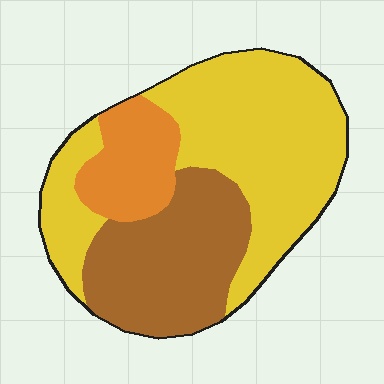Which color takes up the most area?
Yellow, at roughly 55%.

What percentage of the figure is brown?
Brown takes up about one third (1/3) of the figure.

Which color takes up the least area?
Orange, at roughly 15%.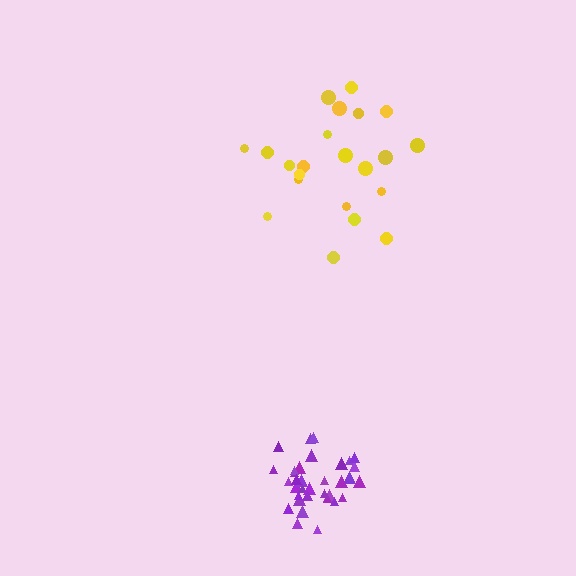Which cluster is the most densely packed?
Purple.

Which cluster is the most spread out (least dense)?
Yellow.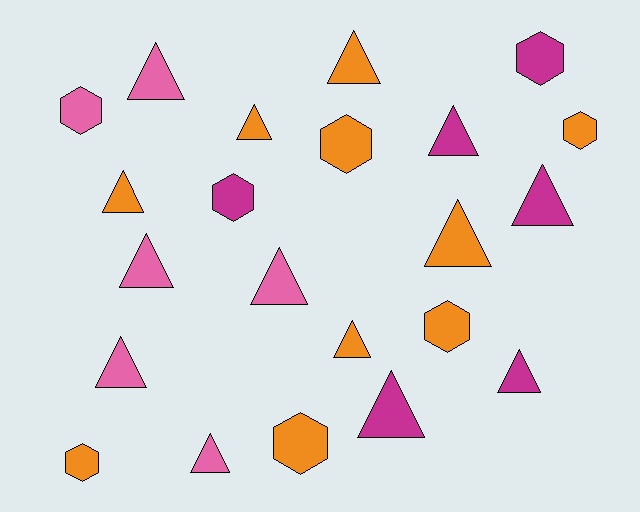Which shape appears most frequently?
Triangle, with 14 objects.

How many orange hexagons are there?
There are 5 orange hexagons.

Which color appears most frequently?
Orange, with 10 objects.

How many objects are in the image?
There are 22 objects.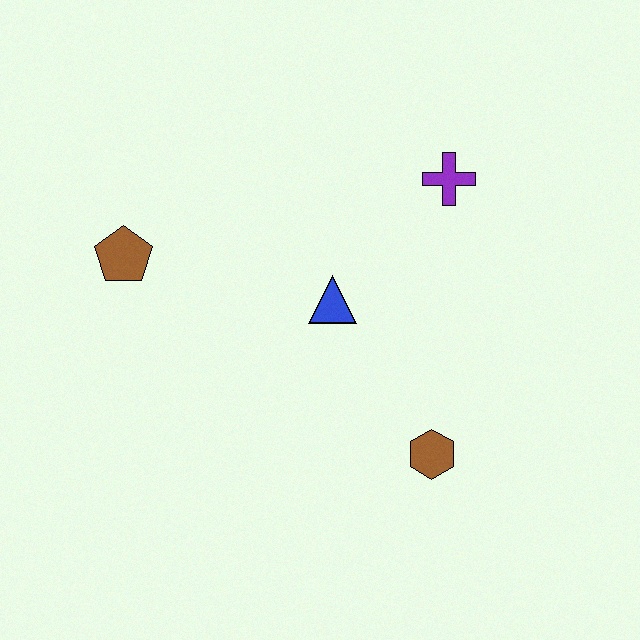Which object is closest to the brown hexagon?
The blue triangle is closest to the brown hexagon.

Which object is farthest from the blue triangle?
The brown pentagon is farthest from the blue triangle.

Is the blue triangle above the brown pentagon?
No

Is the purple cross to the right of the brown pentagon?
Yes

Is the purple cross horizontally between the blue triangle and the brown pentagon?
No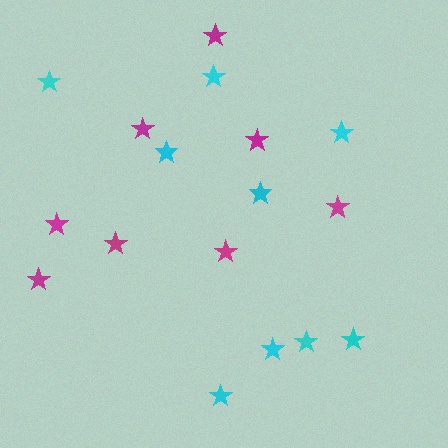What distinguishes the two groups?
There are 2 groups: one group of cyan stars (9) and one group of magenta stars (8).